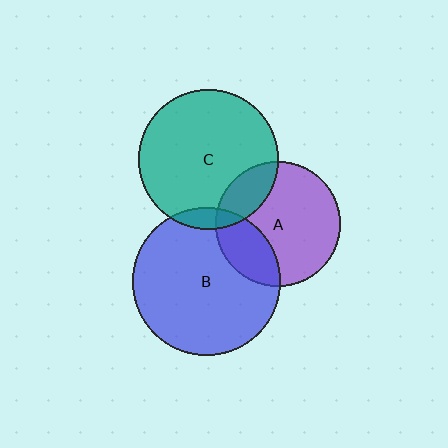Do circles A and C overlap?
Yes.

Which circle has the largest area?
Circle B (blue).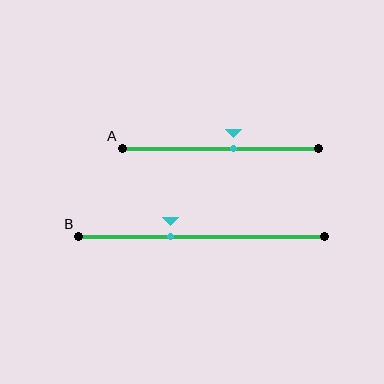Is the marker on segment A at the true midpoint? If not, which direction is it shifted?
No, the marker on segment A is shifted to the right by about 7% of the segment length.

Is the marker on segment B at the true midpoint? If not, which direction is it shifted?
No, the marker on segment B is shifted to the left by about 13% of the segment length.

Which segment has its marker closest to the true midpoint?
Segment A has its marker closest to the true midpoint.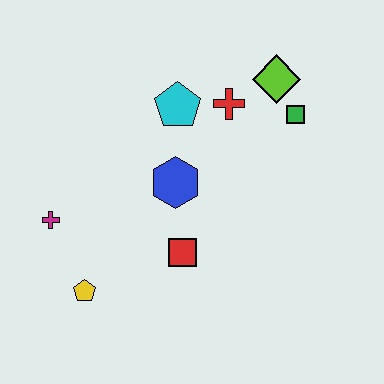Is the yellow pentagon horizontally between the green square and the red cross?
No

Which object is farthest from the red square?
The lime diamond is farthest from the red square.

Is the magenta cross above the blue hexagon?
No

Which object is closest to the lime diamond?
The green square is closest to the lime diamond.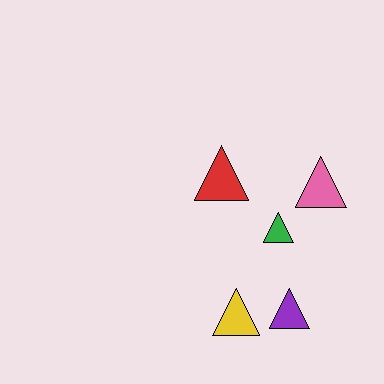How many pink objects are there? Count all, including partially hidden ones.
There is 1 pink object.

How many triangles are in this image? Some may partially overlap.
There are 5 triangles.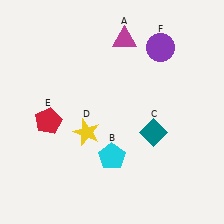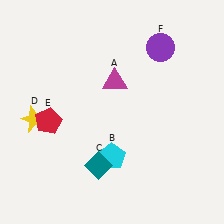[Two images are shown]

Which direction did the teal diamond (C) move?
The teal diamond (C) moved left.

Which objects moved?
The objects that moved are: the magenta triangle (A), the teal diamond (C), the yellow star (D).